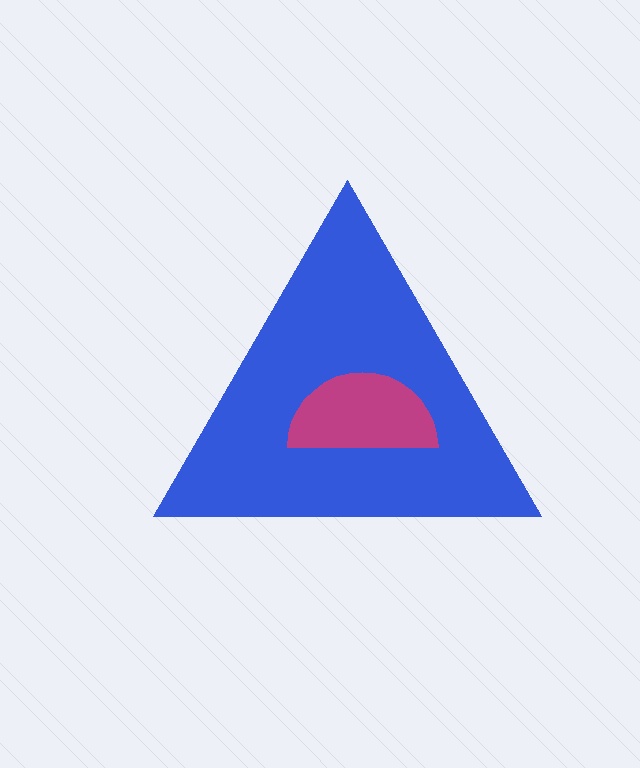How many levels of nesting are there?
2.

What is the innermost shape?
The magenta semicircle.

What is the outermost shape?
The blue triangle.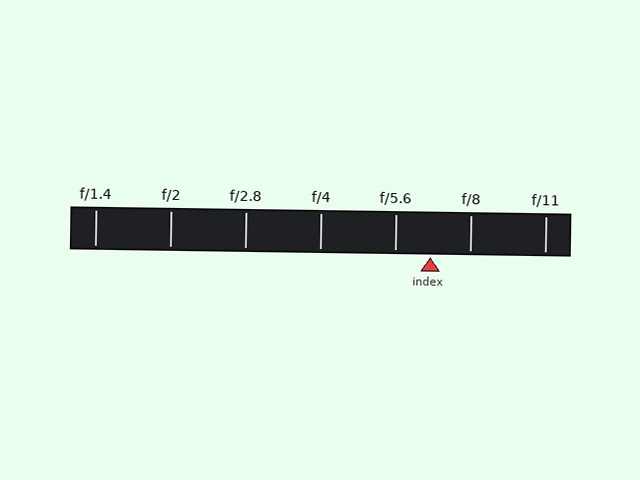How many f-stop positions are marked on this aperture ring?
There are 7 f-stop positions marked.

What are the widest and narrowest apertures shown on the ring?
The widest aperture shown is f/1.4 and the narrowest is f/11.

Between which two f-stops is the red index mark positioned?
The index mark is between f/5.6 and f/8.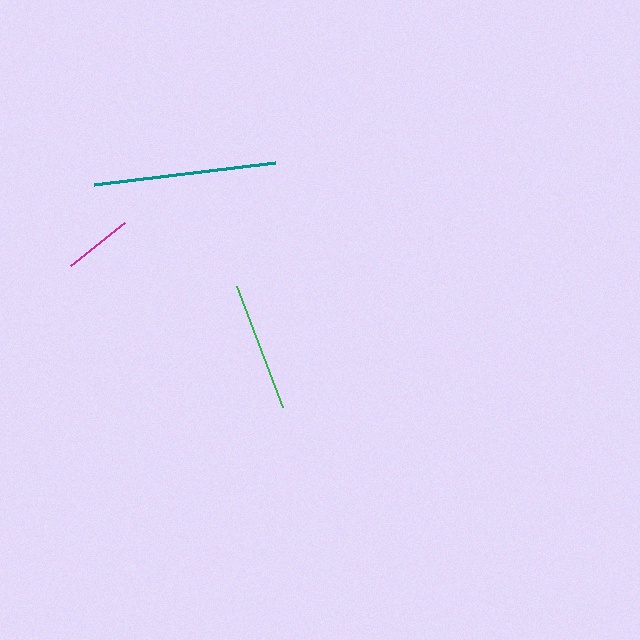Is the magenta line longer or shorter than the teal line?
The teal line is longer than the magenta line.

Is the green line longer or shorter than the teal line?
The teal line is longer than the green line.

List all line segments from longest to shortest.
From longest to shortest: teal, green, magenta.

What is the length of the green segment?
The green segment is approximately 129 pixels long.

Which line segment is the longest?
The teal line is the longest at approximately 182 pixels.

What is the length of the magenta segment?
The magenta segment is approximately 69 pixels long.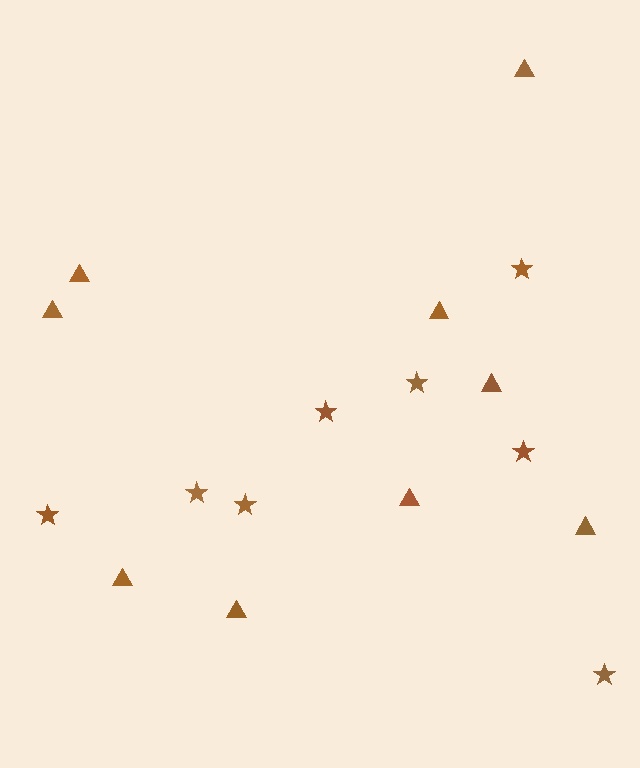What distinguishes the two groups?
There are 2 groups: one group of triangles (9) and one group of stars (8).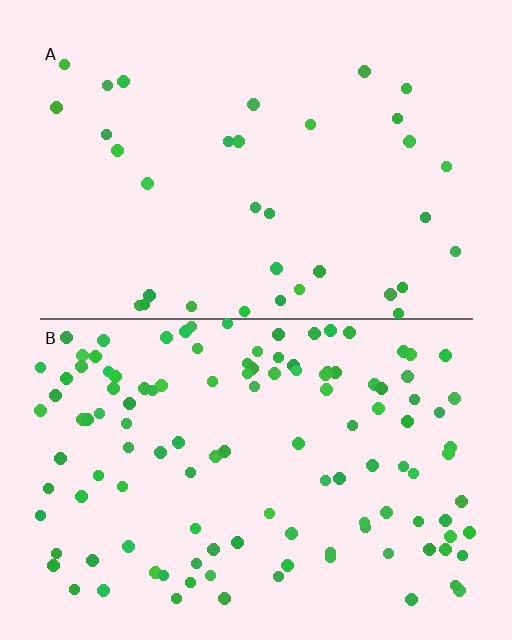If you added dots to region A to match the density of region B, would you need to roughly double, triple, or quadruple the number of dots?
Approximately triple.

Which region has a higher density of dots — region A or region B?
B (the bottom).